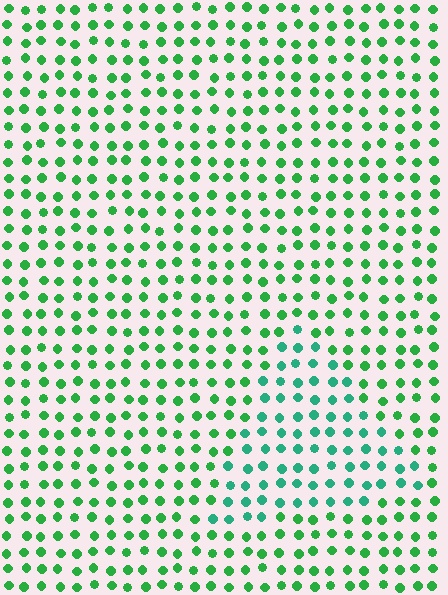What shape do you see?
I see a triangle.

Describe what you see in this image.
The image is filled with small green elements in a uniform arrangement. A triangle-shaped region is visible where the elements are tinted to a slightly different hue, forming a subtle color boundary.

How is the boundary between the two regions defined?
The boundary is defined purely by a slight shift in hue (about 29 degrees). Spacing, size, and orientation are identical on both sides.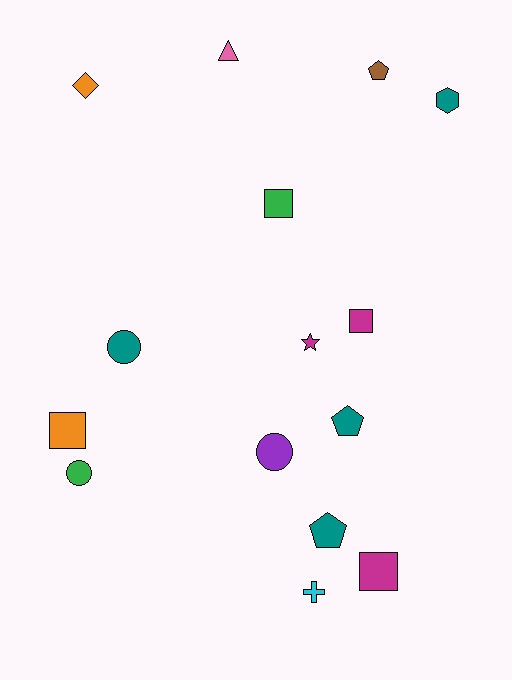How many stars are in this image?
There is 1 star.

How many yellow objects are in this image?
There are no yellow objects.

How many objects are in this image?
There are 15 objects.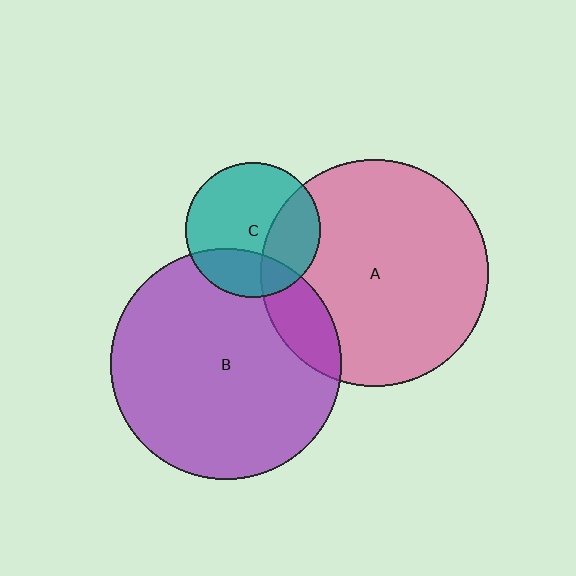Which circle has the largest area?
Circle B (purple).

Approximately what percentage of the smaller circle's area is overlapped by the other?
Approximately 15%.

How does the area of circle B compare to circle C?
Approximately 2.9 times.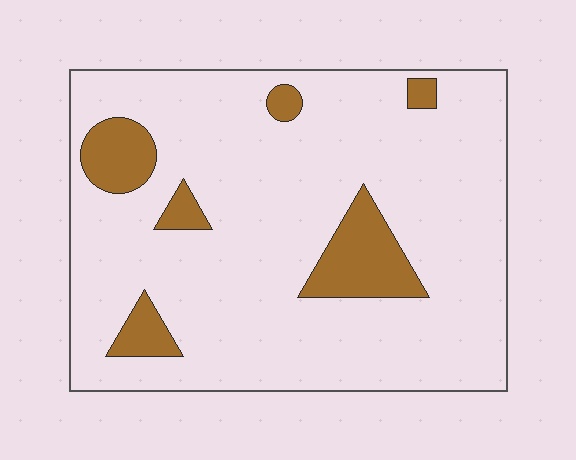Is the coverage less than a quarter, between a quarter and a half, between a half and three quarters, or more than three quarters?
Less than a quarter.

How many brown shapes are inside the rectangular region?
6.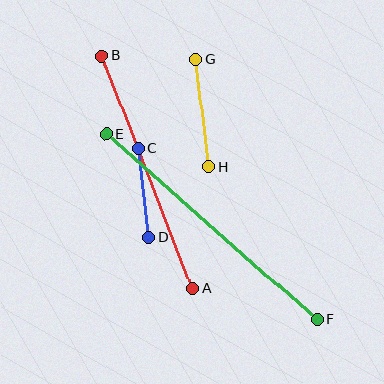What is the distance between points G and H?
The distance is approximately 108 pixels.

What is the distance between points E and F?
The distance is approximately 281 pixels.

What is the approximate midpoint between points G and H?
The midpoint is at approximately (202, 113) pixels.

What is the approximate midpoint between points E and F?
The midpoint is at approximately (212, 227) pixels.